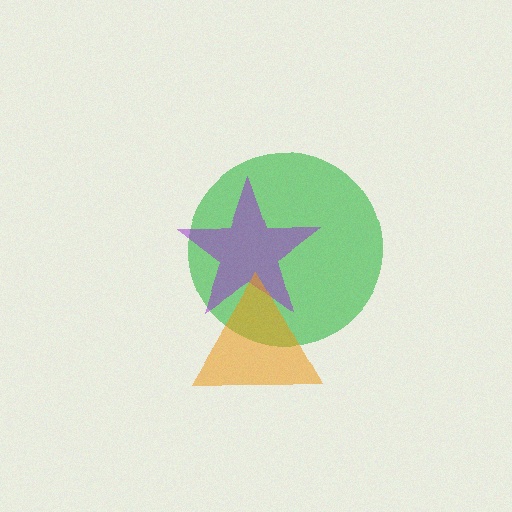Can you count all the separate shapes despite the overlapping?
Yes, there are 3 separate shapes.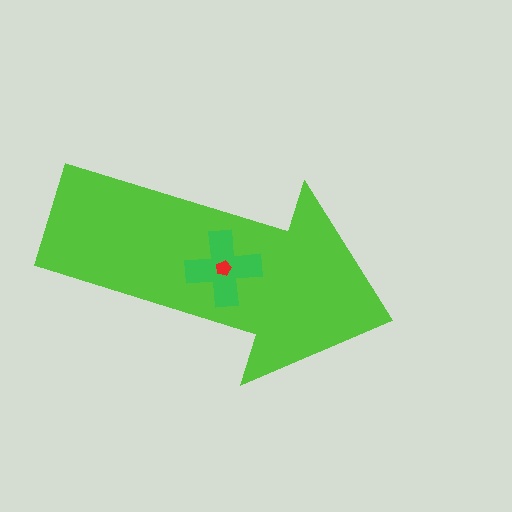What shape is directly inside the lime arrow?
The green cross.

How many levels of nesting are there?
3.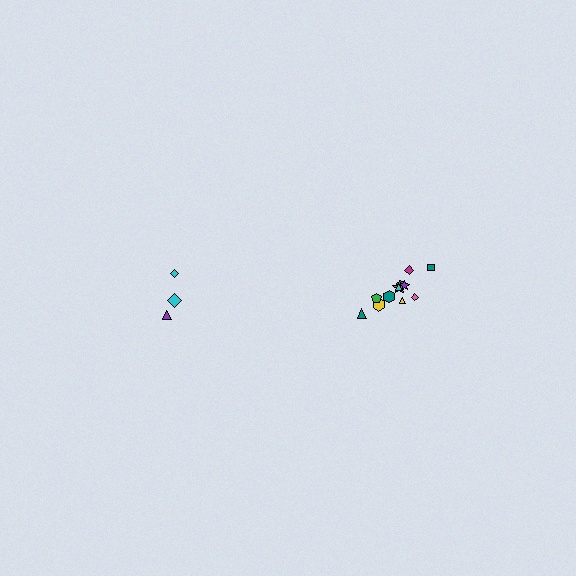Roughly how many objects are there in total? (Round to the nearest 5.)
Roughly 15 objects in total.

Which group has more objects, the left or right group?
The right group.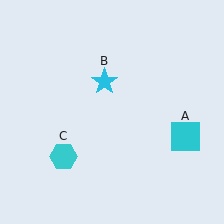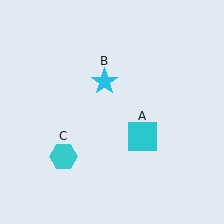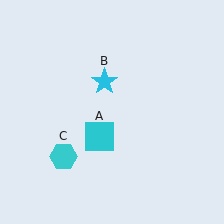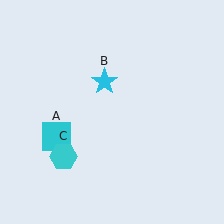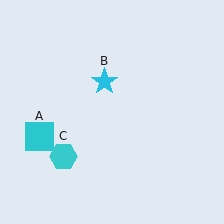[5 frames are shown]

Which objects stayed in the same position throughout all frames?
Cyan star (object B) and cyan hexagon (object C) remained stationary.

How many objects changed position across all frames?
1 object changed position: cyan square (object A).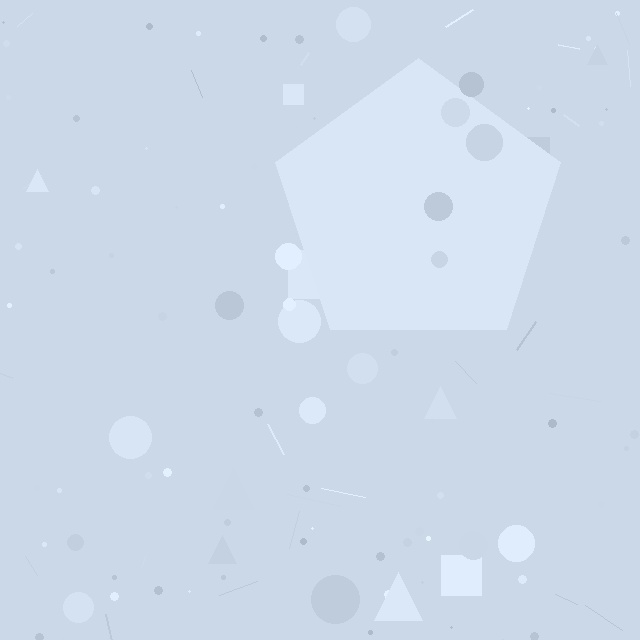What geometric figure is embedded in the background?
A pentagon is embedded in the background.